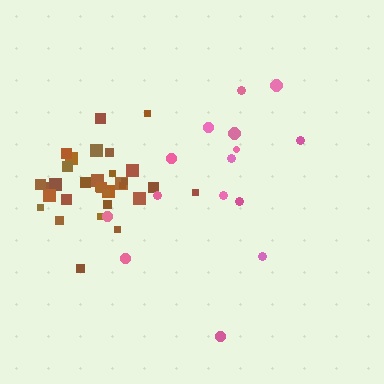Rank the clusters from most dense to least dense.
brown, pink.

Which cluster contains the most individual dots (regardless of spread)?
Brown (32).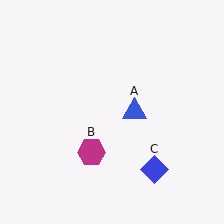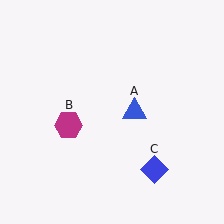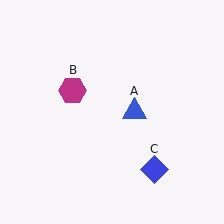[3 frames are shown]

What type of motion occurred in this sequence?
The magenta hexagon (object B) rotated clockwise around the center of the scene.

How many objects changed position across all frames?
1 object changed position: magenta hexagon (object B).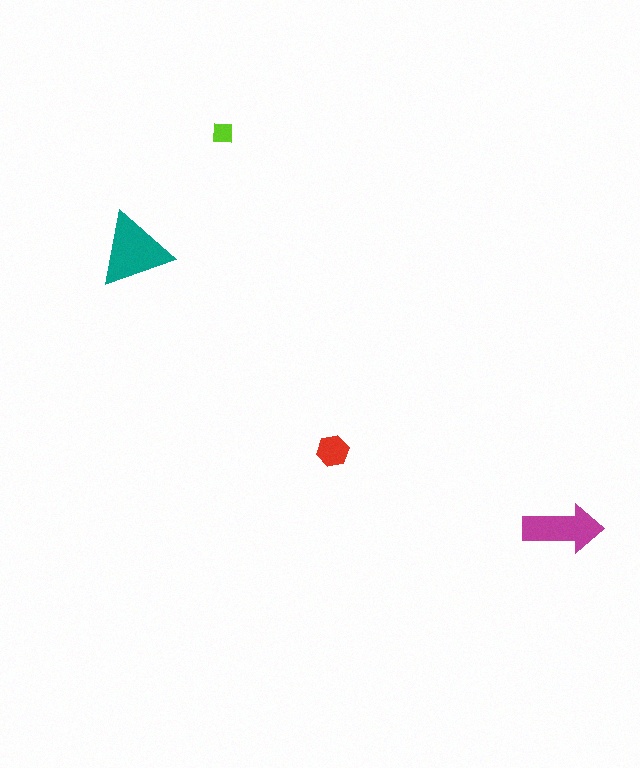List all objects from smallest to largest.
The lime square, the red hexagon, the magenta arrow, the teal triangle.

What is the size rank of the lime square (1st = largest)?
4th.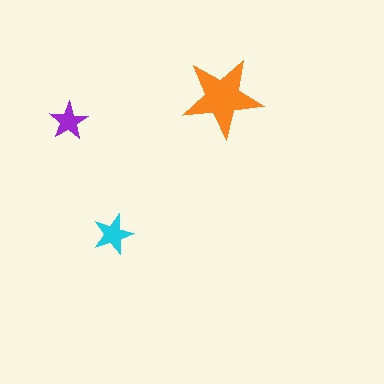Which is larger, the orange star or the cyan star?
The orange one.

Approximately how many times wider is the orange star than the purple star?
About 2 times wider.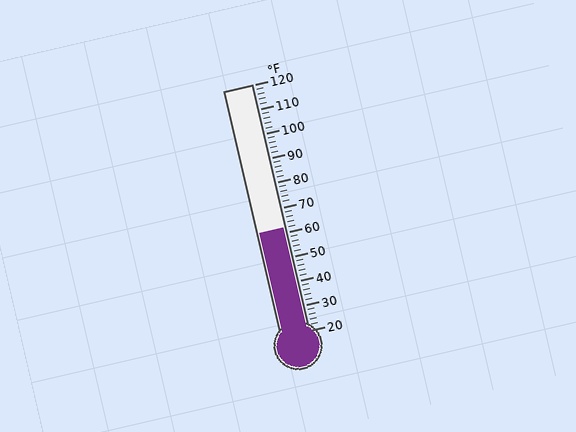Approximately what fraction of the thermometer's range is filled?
The thermometer is filled to approximately 40% of its range.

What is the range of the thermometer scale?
The thermometer scale ranges from 20°F to 120°F.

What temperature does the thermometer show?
The thermometer shows approximately 62°F.